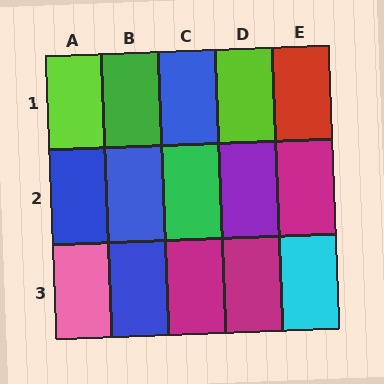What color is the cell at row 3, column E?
Cyan.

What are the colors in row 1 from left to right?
Lime, green, blue, lime, red.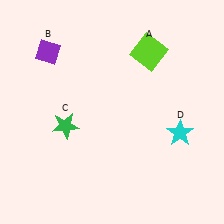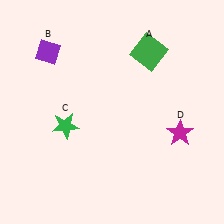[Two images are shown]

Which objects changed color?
A changed from lime to green. D changed from cyan to magenta.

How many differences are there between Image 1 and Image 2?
There are 2 differences between the two images.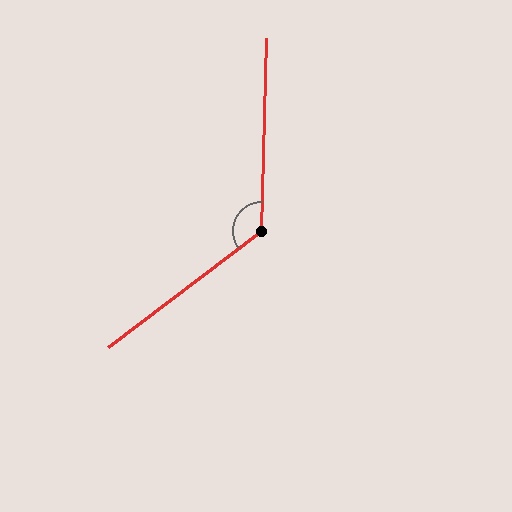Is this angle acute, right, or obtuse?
It is obtuse.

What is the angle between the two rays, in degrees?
Approximately 128 degrees.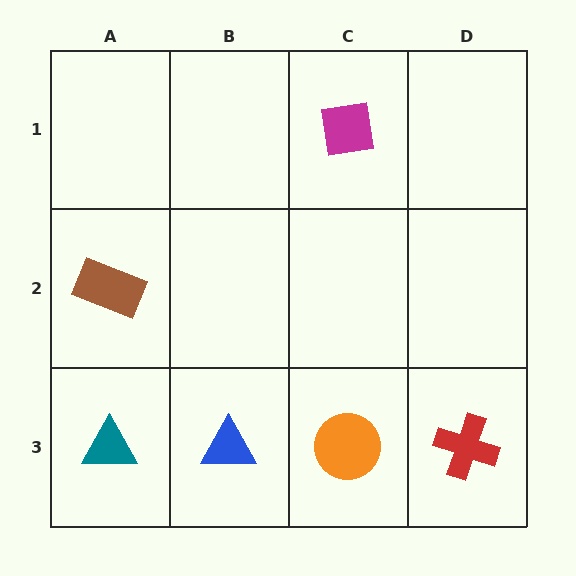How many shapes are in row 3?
4 shapes.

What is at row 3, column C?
An orange circle.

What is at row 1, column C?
A magenta square.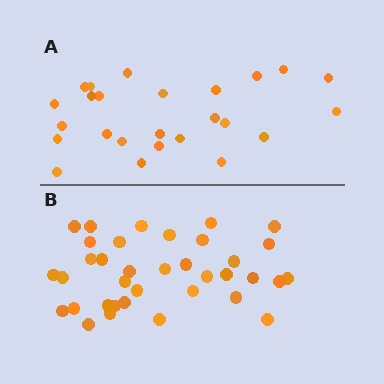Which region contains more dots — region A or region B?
Region B (the bottom region) has more dots.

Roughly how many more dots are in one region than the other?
Region B has roughly 12 or so more dots than region A.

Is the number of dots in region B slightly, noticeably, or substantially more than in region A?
Region B has noticeably more, but not dramatically so. The ratio is roughly 1.4 to 1.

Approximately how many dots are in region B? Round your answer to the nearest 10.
About 40 dots. (The exact count is 36, which rounds to 40.)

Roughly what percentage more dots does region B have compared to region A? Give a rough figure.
About 45% more.